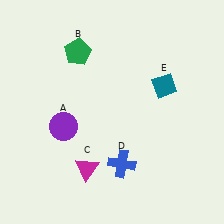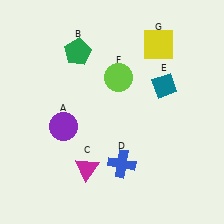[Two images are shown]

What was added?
A lime circle (F), a yellow square (G) were added in Image 2.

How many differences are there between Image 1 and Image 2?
There are 2 differences between the two images.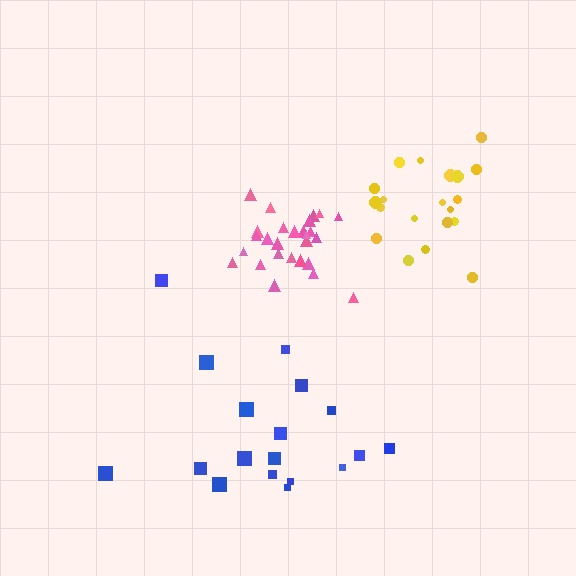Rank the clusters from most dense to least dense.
pink, yellow, blue.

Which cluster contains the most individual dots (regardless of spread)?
Pink (27).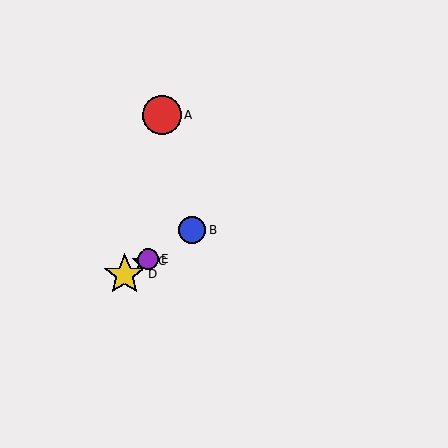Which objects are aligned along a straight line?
Objects B, C, D, E are aligned along a straight line.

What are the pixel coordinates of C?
Object C is at (144, 262).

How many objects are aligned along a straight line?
4 objects (B, C, D, E) are aligned along a straight line.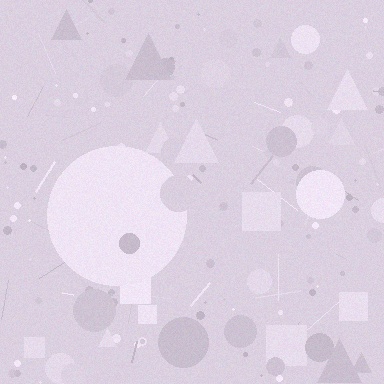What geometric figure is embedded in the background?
A circle is embedded in the background.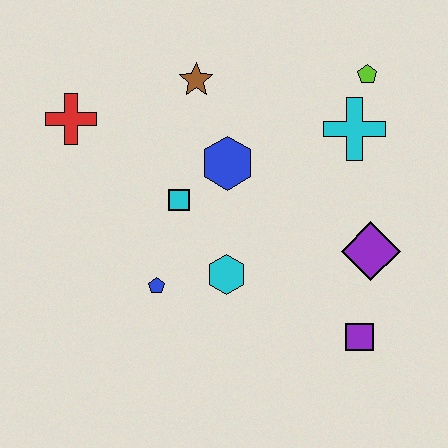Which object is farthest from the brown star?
The purple square is farthest from the brown star.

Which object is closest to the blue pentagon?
The cyan hexagon is closest to the blue pentagon.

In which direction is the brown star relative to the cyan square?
The brown star is above the cyan square.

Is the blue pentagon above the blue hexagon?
No